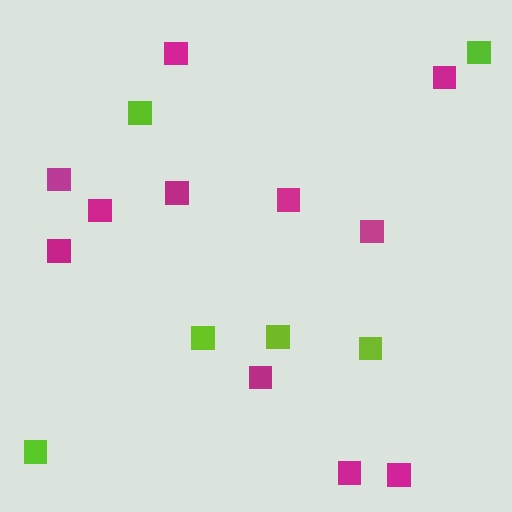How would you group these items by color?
There are 2 groups: one group of lime squares (6) and one group of magenta squares (11).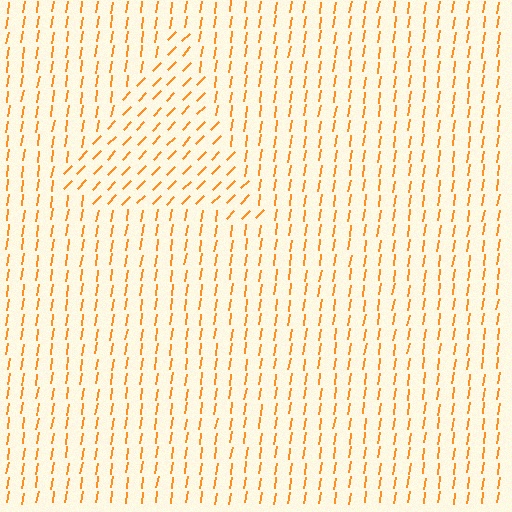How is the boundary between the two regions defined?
The boundary is defined purely by a change in line orientation (approximately 35 degrees difference). All lines are the same color and thickness.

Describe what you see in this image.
The image is filled with small orange line segments. A triangle region in the image has lines oriented differently from the surrounding lines, creating a visible texture boundary.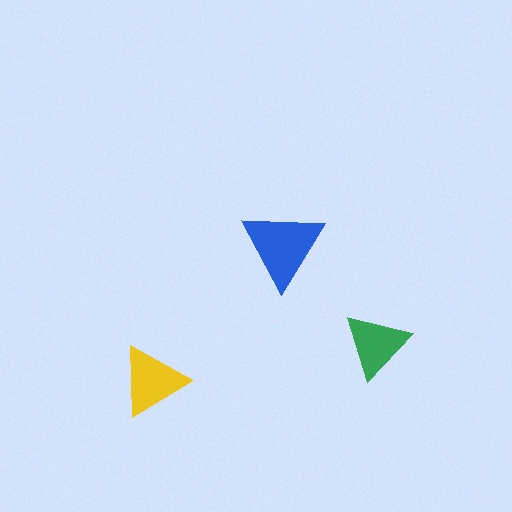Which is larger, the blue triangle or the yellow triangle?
The blue one.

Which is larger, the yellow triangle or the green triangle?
The yellow one.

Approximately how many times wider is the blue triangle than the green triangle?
About 1.5 times wider.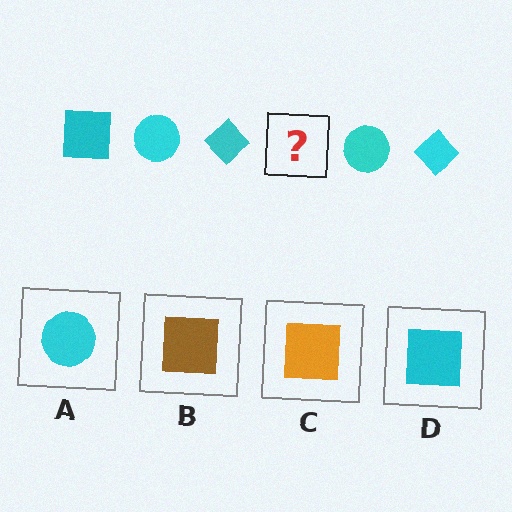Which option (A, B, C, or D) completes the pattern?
D.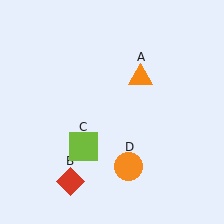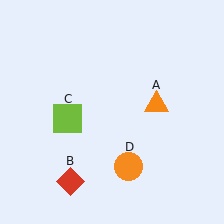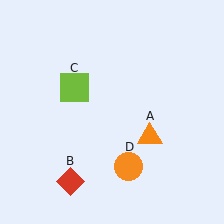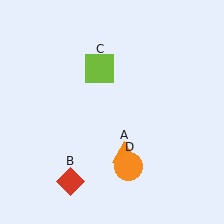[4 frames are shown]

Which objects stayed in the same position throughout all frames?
Red diamond (object B) and orange circle (object D) remained stationary.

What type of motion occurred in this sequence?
The orange triangle (object A), lime square (object C) rotated clockwise around the center of the scene.